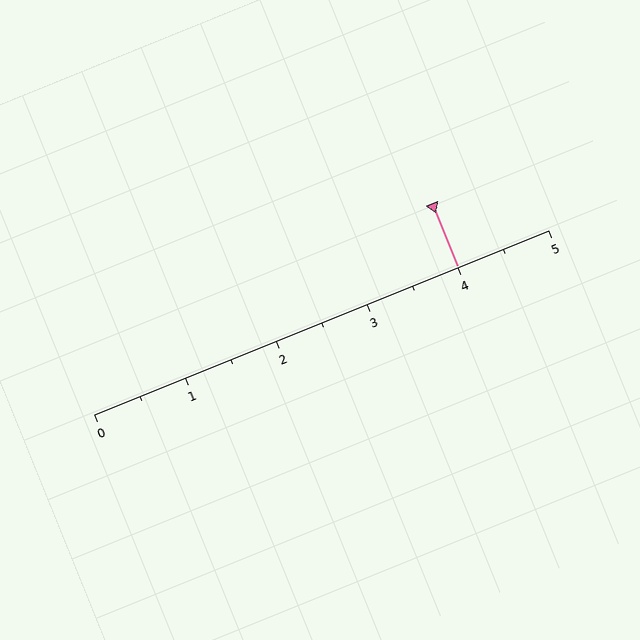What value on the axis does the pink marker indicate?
The marker indicates approximately 4.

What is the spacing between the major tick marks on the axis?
The major ticks are spaced 1 apart.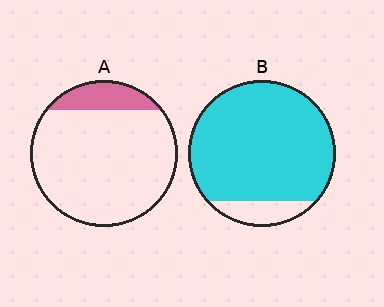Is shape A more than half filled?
No.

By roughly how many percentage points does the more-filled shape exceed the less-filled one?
By roughly 75 percentage points (B over A).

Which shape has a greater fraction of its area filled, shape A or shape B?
Shape B.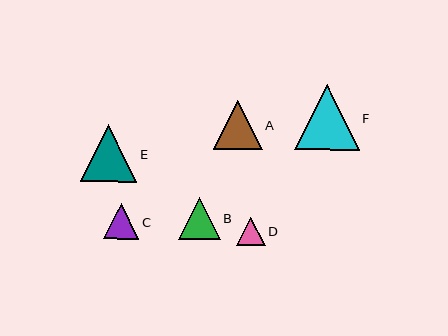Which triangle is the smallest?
Triangle D is the smallest with a size of approximately 28 pixels.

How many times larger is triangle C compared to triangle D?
Triangle C is approximately 1.2 times the size of triangle D.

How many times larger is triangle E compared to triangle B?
Triangle E is approximately 1.4 times the size of triangle B.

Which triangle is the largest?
Triangle F is the largest with a size of approximately 65 pixels.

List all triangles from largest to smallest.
From largest to smallest: F, E, A, B, C, D.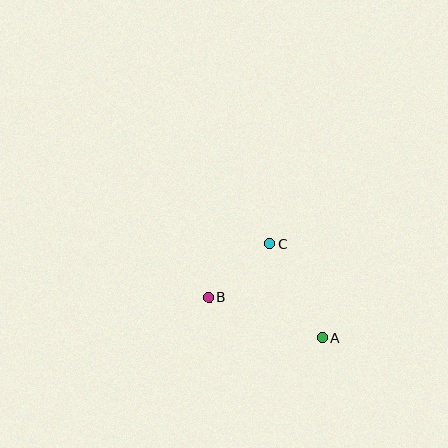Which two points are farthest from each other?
Points A and B are farthest from each other.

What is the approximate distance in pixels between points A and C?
The distance between A and C is approximately 107 pixels.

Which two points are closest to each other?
Points B and C are closest to each other.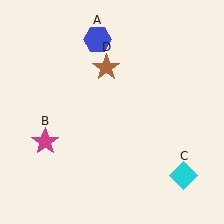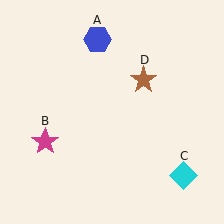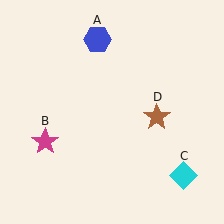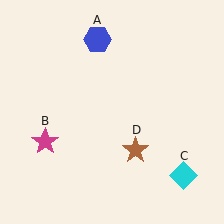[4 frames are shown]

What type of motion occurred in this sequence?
The brown star (object D) rotated clockwise around the center of the scene.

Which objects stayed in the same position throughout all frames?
Blue hexagon (object A) and magenta star (object B) and cyan diamond (object C) remained stationary.